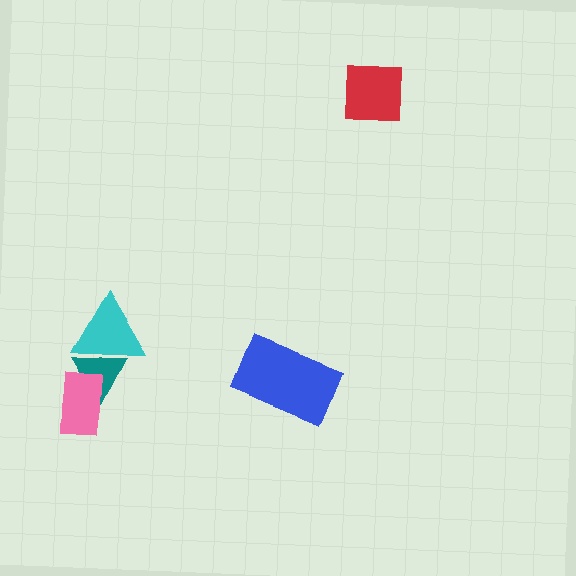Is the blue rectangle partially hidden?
No, no other shape covers it.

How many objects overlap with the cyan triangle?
1 object overlaps with the cyan triangle.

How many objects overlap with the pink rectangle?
1 object overlaps with the pink rectangle.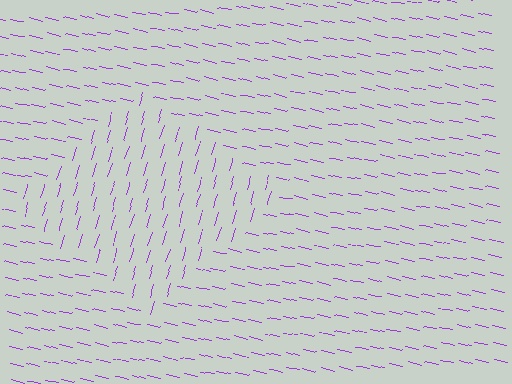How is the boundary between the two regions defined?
The boundary is defined purely by a change in line orientation (approximately 86 degrees difference). All lines are the same color and thickness.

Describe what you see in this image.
The image is filled with small purple line segments. A diamond region in the image has lines oriented differently from the surrounding lines, creating a visible texture boundary.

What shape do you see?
I see a diamond.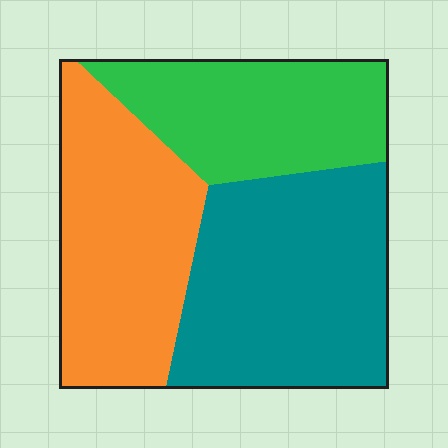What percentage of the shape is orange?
Orange takes up between a quarter and a half of the shape.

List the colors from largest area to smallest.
From largest to smallest: teal, orange, green.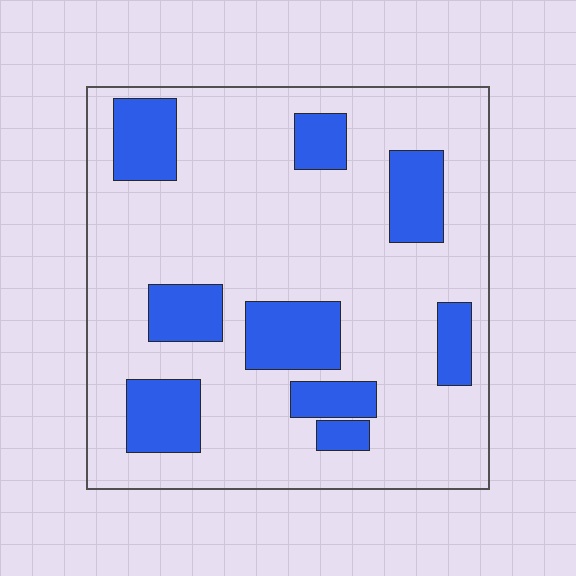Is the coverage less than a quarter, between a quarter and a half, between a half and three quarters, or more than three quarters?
Less than a quarter.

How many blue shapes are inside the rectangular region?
9.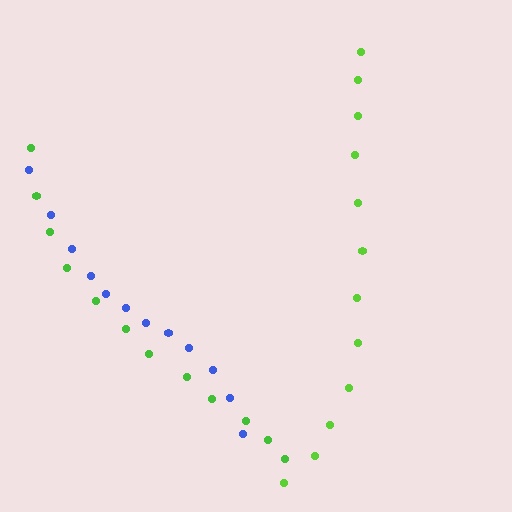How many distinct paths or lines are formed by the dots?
There are 3 distinct paths.